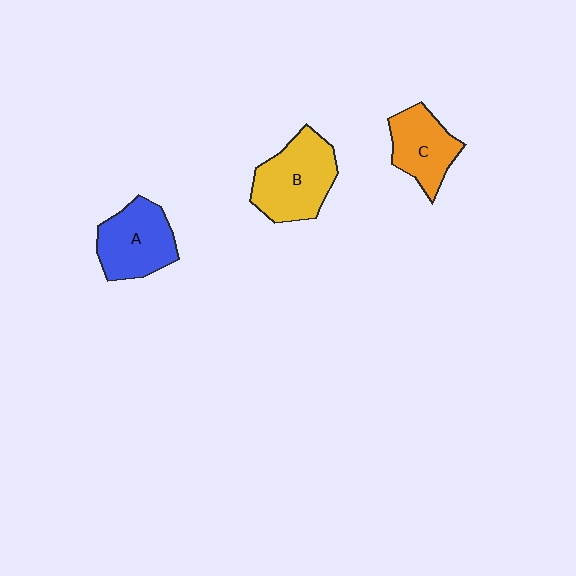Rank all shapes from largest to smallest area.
From largest to smallest: B (yellow), A (blue), C (orange).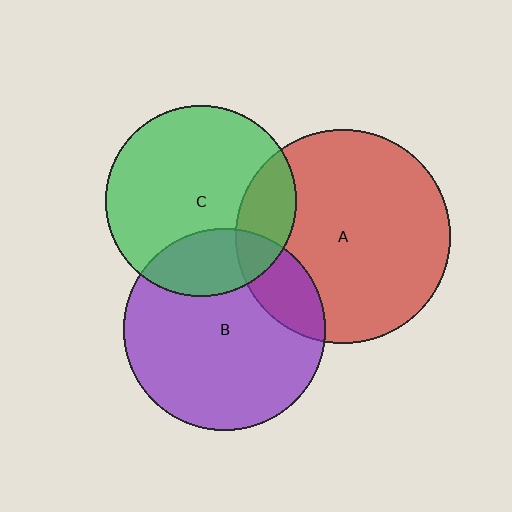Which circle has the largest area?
Circle A (red).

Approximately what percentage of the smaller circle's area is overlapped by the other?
Approximately 20%.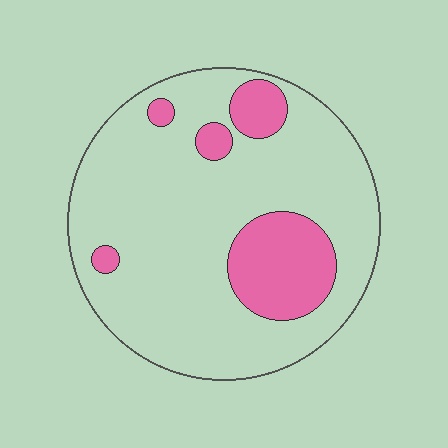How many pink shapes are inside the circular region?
5.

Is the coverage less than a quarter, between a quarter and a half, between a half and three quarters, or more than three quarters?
Less than a quarter.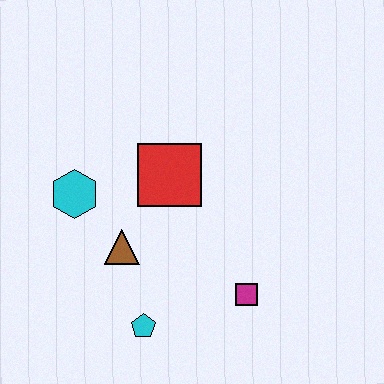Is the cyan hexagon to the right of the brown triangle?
No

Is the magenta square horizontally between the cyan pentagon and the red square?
No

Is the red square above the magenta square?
Yes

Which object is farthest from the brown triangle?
The magenta square is farthest from the brown triangle.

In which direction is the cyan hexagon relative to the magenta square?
The cyan hexagon is to the left of the magenta square.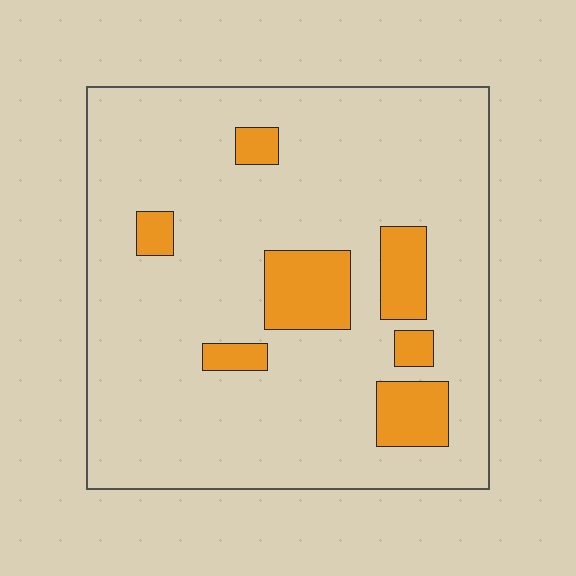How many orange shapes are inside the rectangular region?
7.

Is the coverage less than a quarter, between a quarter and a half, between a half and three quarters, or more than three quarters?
Less than a quarter.